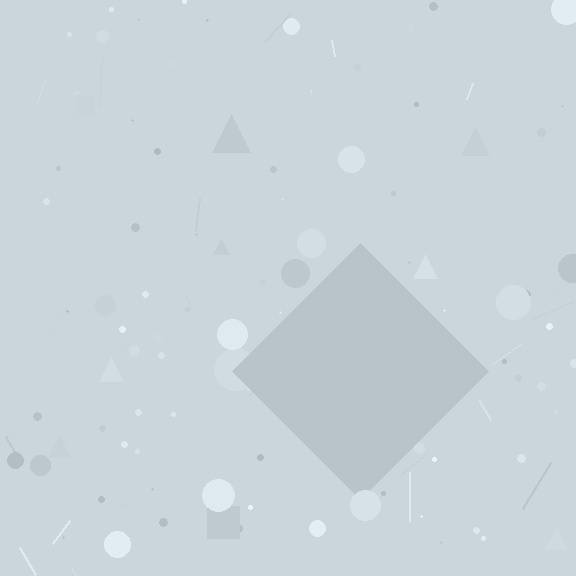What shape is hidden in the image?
A diamond is hidden in the image.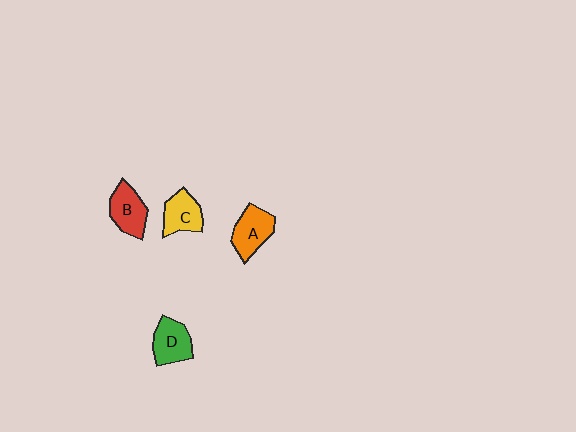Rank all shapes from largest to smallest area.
From largest to smallest: A (orange), B (red), D (green), C (yellow).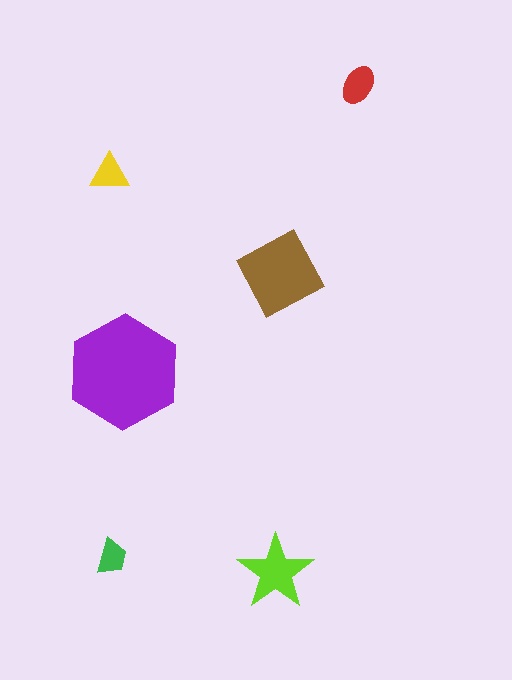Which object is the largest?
The purple hexagon.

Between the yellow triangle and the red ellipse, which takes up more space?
The red ellipse.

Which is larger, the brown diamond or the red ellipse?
The brown diamond.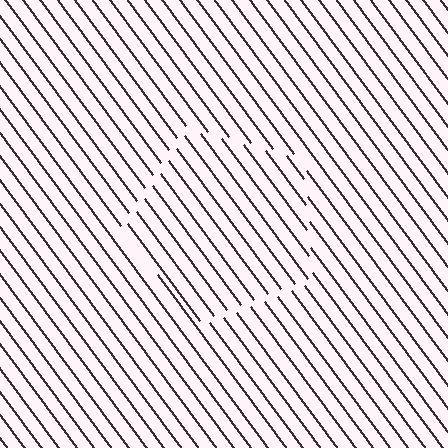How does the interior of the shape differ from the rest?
The interior of the shape contains the same grating, shifted by half a period — the contour is defined by the phase discontinuity where line-ends from the inner and outer gratings abut.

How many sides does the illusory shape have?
5 sides — the line-ends trace a pentagon.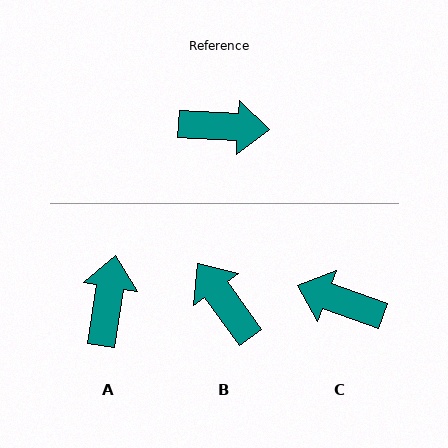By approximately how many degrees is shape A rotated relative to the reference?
Approximately 84 degrees counter-clockwise.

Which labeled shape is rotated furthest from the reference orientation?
C, about 163 degrees away.